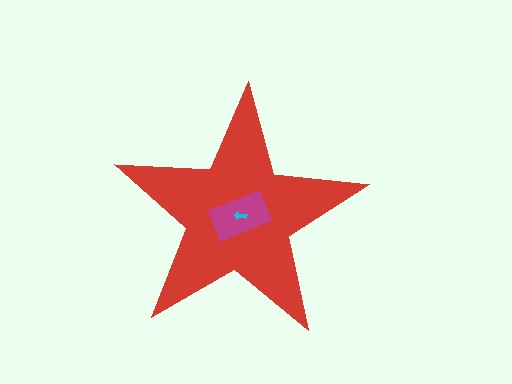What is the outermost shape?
The red star.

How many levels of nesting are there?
3.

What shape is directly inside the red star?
The magenta rectangle.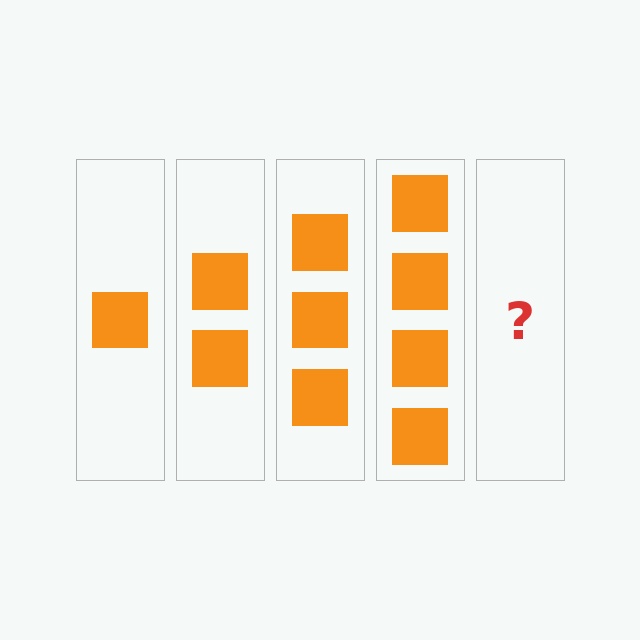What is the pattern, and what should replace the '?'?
The pattern is that each step adds one more square. The '?' should be 5 squares.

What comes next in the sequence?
The next element should be 5 squares.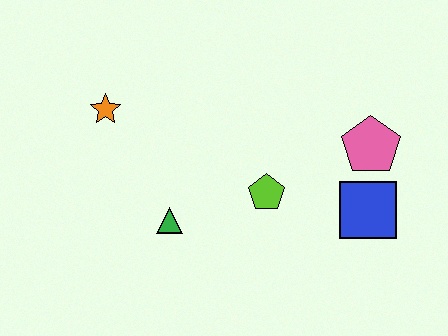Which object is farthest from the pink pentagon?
The orange star is farthest from the pink pentagon.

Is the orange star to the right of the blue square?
No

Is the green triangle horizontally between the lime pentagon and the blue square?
No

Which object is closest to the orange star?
The green triangle is closest to the orange star.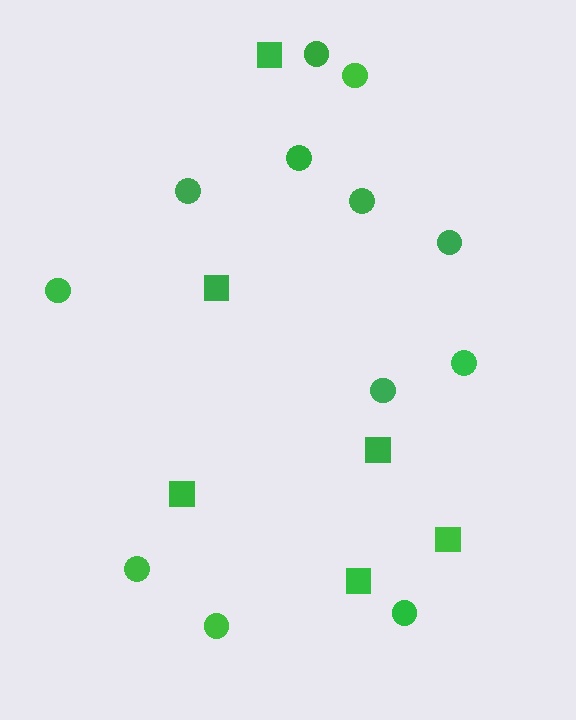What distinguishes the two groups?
There are 2 groups: one group of squares (6) and one group of circles (12).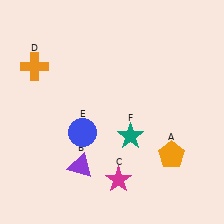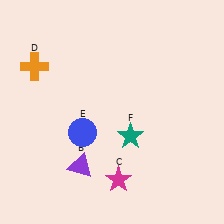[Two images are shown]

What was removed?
The orange pentagon (A) was removed in Image 2.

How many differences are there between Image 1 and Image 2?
There is 1 difference between the two images.